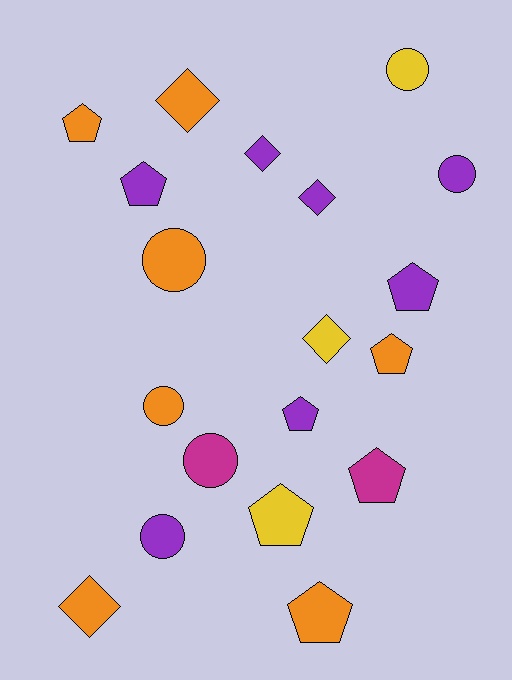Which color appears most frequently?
Purple, with 7 objects.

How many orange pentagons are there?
There are 3 orange pentagons.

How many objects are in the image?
There are 19 objects.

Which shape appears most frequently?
Pentagon, with 8 objects.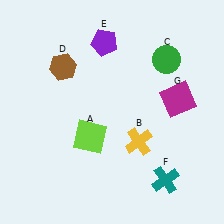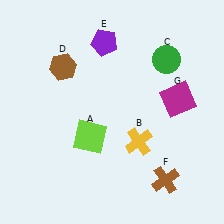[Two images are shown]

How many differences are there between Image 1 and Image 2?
There is 1 difference between the two images.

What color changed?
The cross (F) changed from teal in Image 1 to brown in Image 2.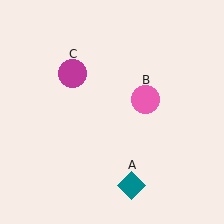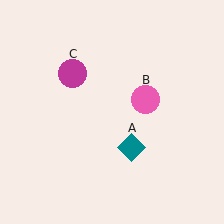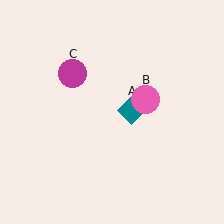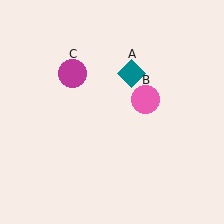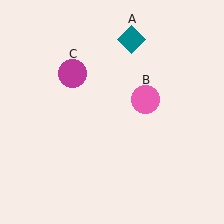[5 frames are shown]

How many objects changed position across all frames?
1 object changed position: teal diamond (object A).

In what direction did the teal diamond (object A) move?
The teal diamond (object A) moved up.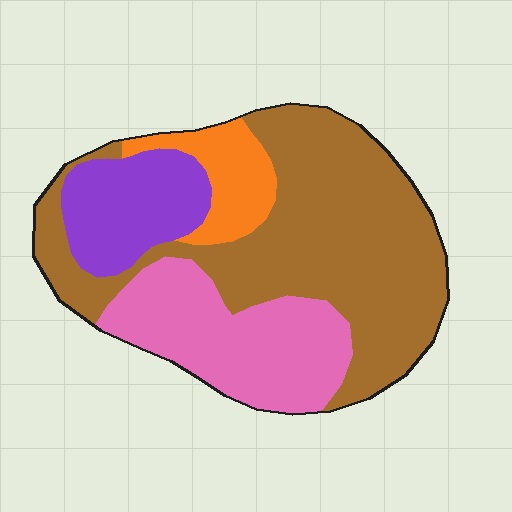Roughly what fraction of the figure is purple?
Purple covers around 15% of the figure.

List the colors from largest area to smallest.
From largest to smallest: brown, pink, purple, orange.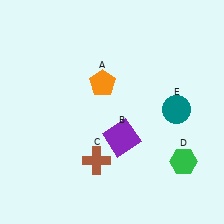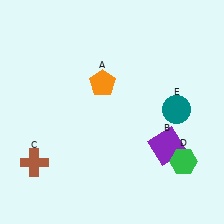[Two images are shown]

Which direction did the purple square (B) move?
The purple square (B) moved right.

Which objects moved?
The objects that moved are: the purple square (B), the brown cross (C).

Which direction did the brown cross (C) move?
The brown cross (C) moved left.